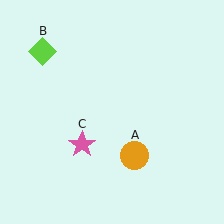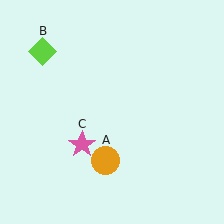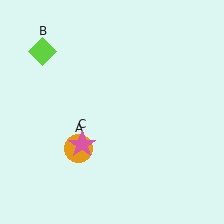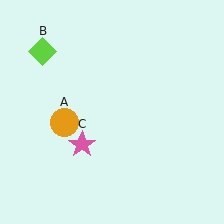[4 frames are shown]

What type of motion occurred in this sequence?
The orange circle (object A) rotated clockwise around the center of the scene.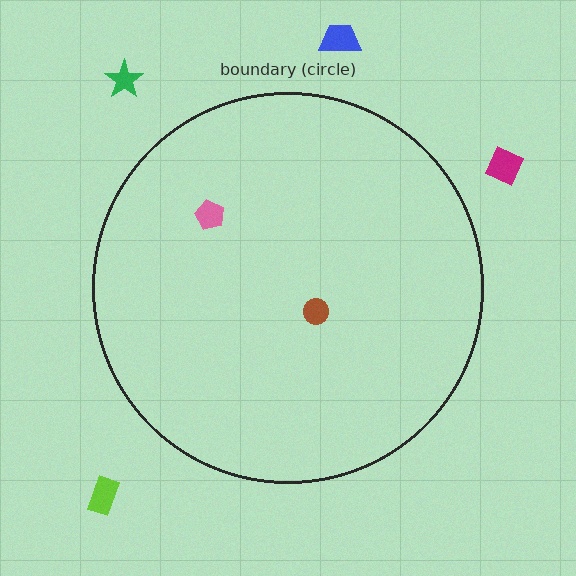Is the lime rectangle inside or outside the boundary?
Outside.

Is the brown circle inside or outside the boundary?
Inside.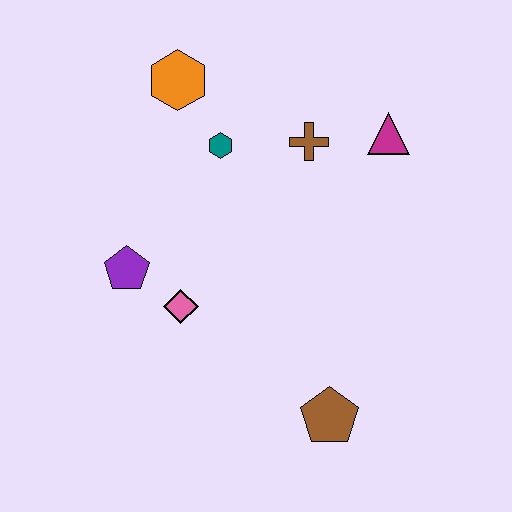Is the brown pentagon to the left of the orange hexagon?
No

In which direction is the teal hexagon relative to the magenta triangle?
The teal hexagon is to the left of the magenta triangle.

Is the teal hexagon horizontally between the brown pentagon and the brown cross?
No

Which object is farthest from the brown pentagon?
The orange hexagon is farthest from the brown pentagon.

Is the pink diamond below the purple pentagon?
Yes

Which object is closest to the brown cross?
The magenta triangle is closest to the brown cross.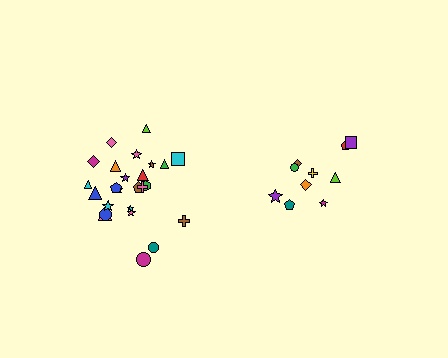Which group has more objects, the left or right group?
The left group.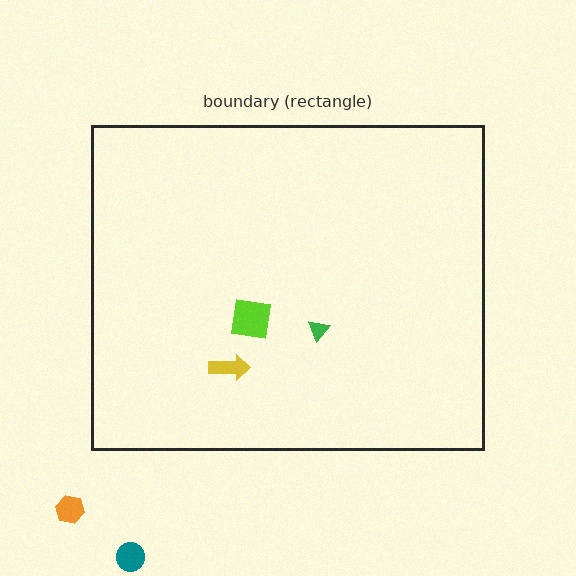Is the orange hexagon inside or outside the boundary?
Outside.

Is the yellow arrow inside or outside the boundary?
Inside.